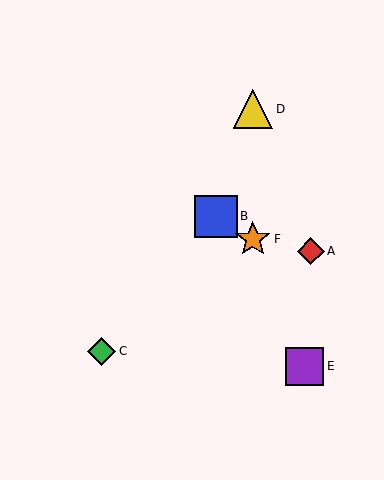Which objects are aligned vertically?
Objects D, F are aligned vertically.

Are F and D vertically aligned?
Yes, both are at x≈253.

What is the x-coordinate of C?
Object C is at x≈102.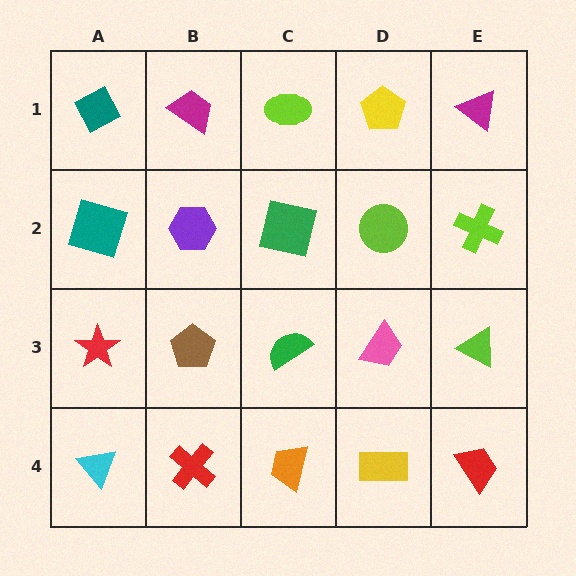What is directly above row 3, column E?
A lime cross.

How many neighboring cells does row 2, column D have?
4.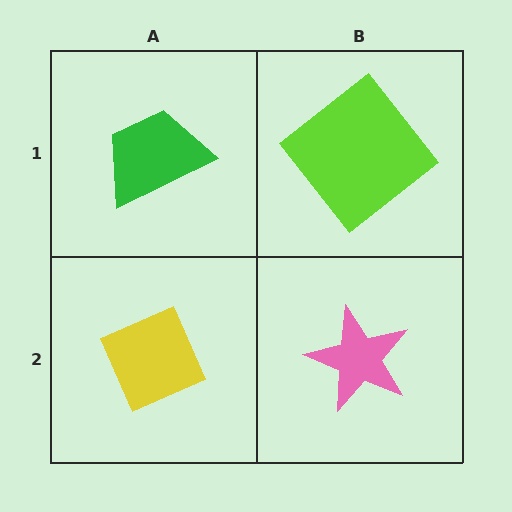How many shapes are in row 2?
2 shapes.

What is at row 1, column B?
A lime diamond.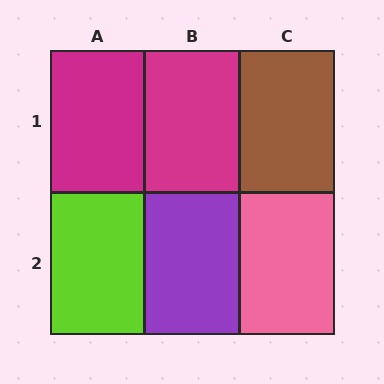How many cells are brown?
1 cell is brown.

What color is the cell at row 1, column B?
Magenta.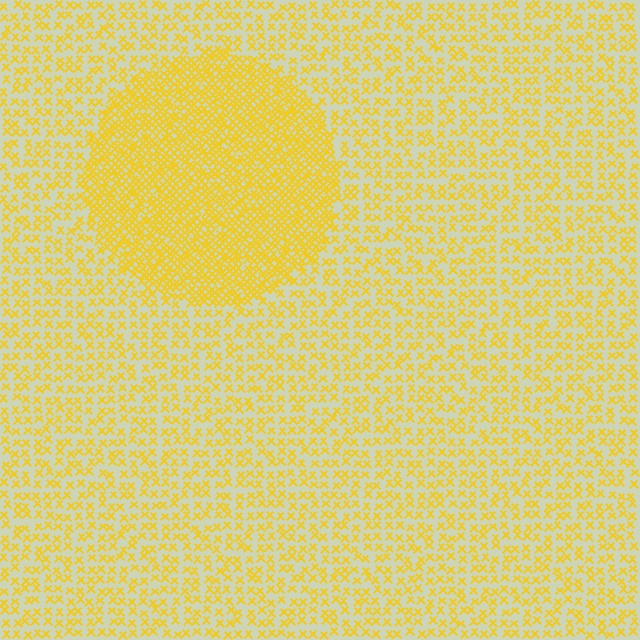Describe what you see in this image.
The image contains small yellow elements arranged at two different densities. A circle-shaped region is visible where the elements are more densely packed than the surrounding area.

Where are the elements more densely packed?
The elements are more densely packed inside the circle boundary.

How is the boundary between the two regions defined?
The boundary is defined by a change in element density (approximately 2.3x ratio). All elements are the same color, size, and shape.